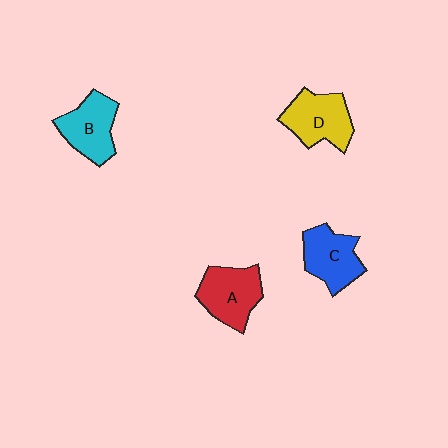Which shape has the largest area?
Shape D (yellow).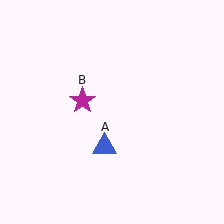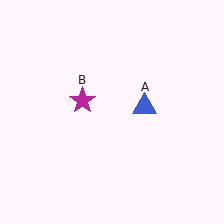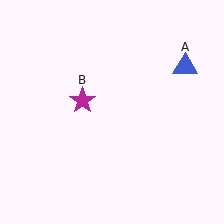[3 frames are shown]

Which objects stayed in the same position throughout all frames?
Magenta star (object B) remained stationary.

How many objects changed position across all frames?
1 object changed position: blue triangle (object A).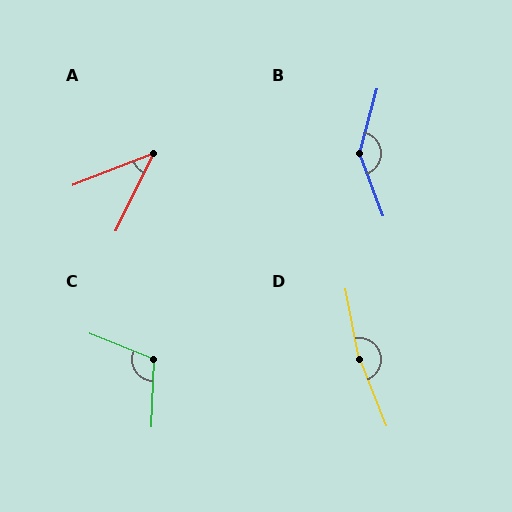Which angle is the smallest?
A, at approximately 43 degrees.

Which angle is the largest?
D, at approximately 169 degrees.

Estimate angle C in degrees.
Approximately 110 degrees.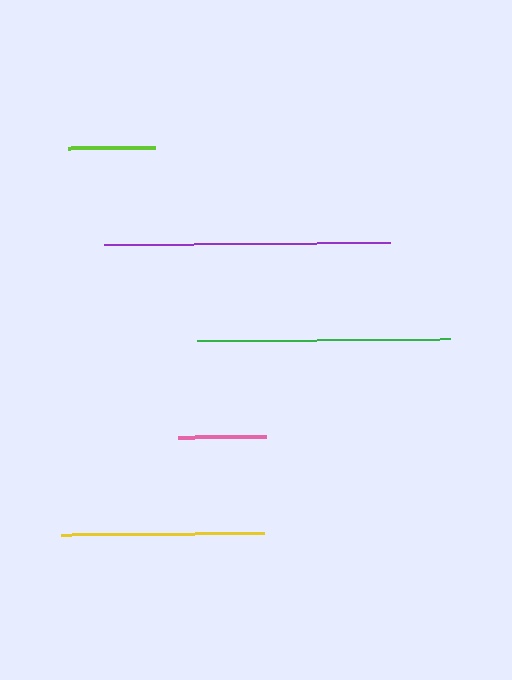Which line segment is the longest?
The purple line is the longest at approximately 286 pixels.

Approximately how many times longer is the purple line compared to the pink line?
The purple line is approximately 3.2 times the length of the pink line.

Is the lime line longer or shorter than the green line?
The green line is longer than the lime line.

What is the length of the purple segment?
The purple segment is approximately 286 pixels long.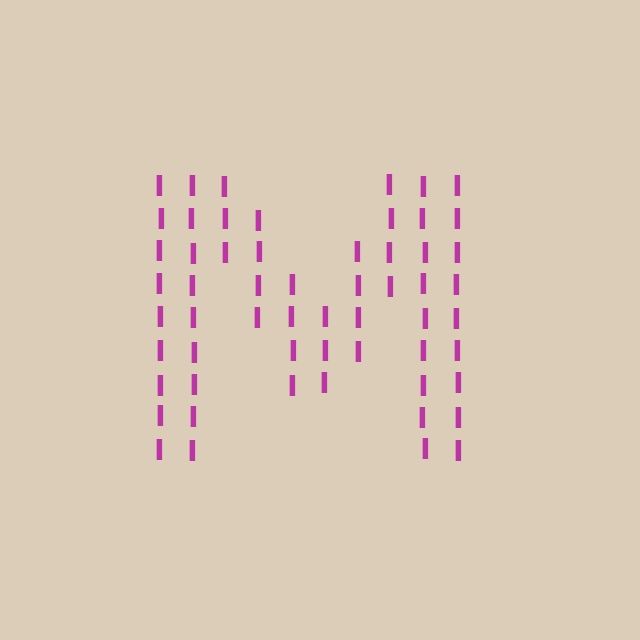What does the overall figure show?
The overall figure shows the letter M.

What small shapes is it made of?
It is made of small letter I's.